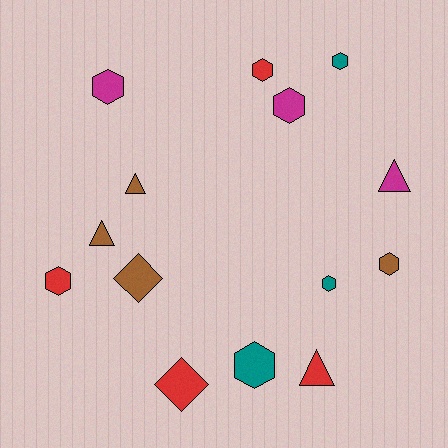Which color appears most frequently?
Brown, with 4 objects.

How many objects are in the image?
There are 14 objects.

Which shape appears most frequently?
Hexagon, with 8 objects.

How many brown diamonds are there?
There is 1 brown diamond.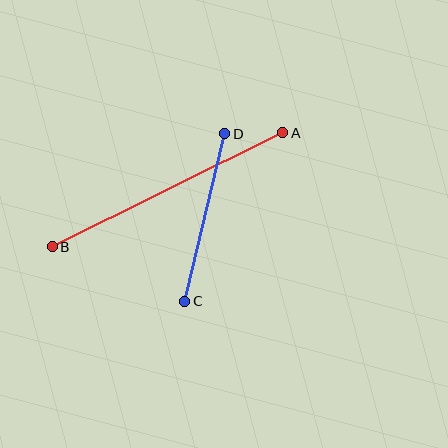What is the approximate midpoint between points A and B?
The midpoint is at approximately (167, 190) pixels.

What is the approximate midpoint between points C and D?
The midpoint is at approximately (205, 217) pixels.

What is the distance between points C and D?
The distance is approximately 172 pixels.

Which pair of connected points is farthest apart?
Points A and B are farthest apart.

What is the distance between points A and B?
The distance is approximately 257 pixels.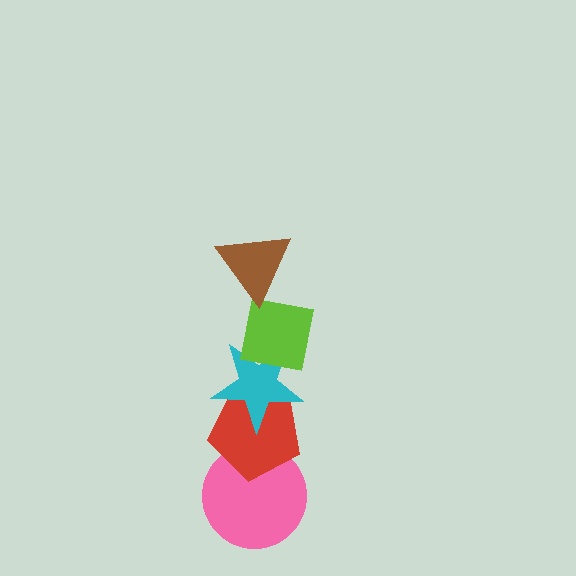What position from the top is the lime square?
The lime square is 2nd from the top.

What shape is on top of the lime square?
The brown triangle is on top of the lime square.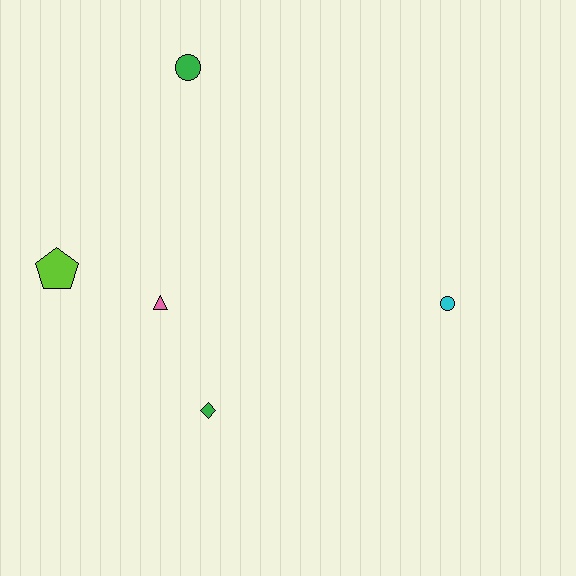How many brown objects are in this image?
There are no brown objects.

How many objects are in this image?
There are 5 objects.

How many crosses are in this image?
There are no crosses.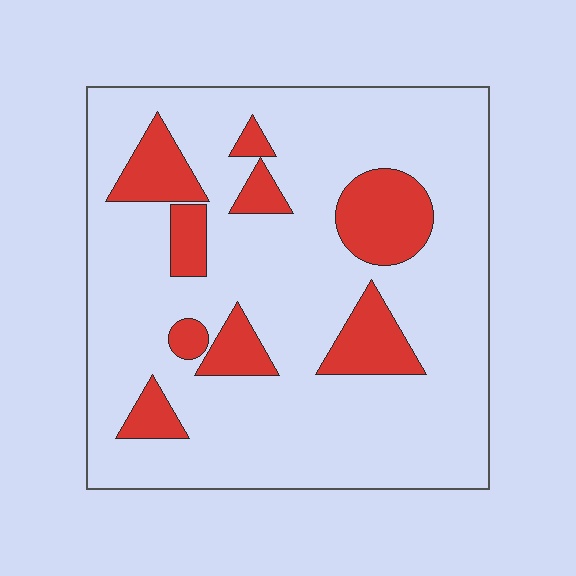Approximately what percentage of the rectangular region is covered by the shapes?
Approximately 20%.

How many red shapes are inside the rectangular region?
9.